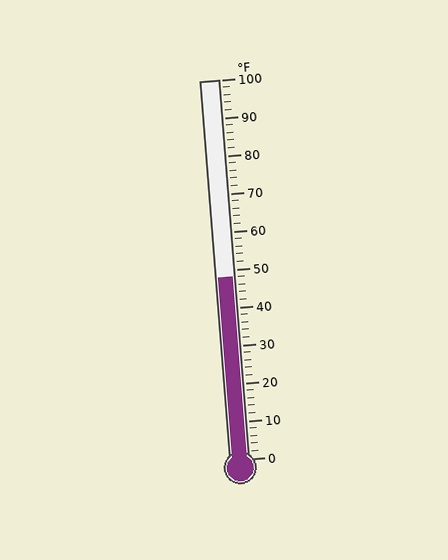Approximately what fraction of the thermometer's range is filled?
The thermometer is filled to approximately 50% of its range.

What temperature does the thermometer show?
The thermometer shows approximately 48°F.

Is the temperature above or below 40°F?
The temperature is above 40°F.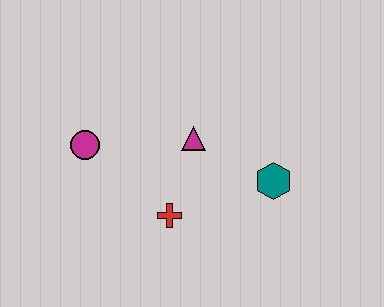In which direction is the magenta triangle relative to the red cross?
The magenta triangle is above the red cross.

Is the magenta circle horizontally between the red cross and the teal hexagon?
No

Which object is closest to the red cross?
The magenta triangle is closest to the red cross.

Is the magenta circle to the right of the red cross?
No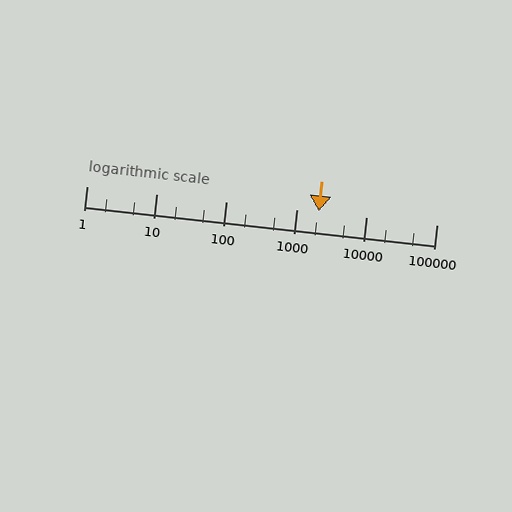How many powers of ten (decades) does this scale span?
The scale spans 5 decades, from 1 to 100000.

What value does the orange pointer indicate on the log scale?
The pointer indicates approximately 2100.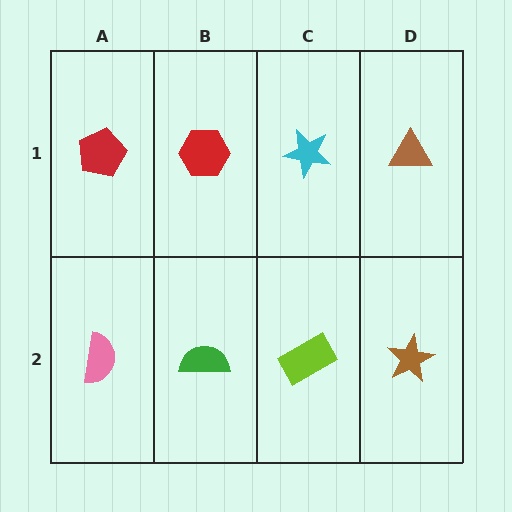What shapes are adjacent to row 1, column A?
A pink semicircle (row 2, column A), a red hexagon (row 1, column B).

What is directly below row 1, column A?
A pink semicircle.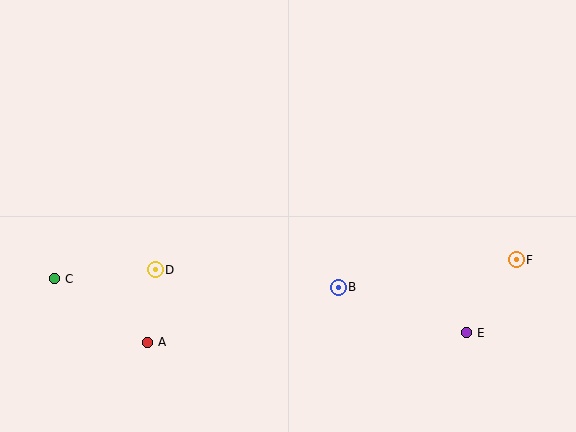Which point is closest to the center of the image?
Point B at (338, 287) is closest to the center.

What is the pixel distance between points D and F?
The distance between D and F is 361 pixels.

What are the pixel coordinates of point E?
Point E is at (467, 333).